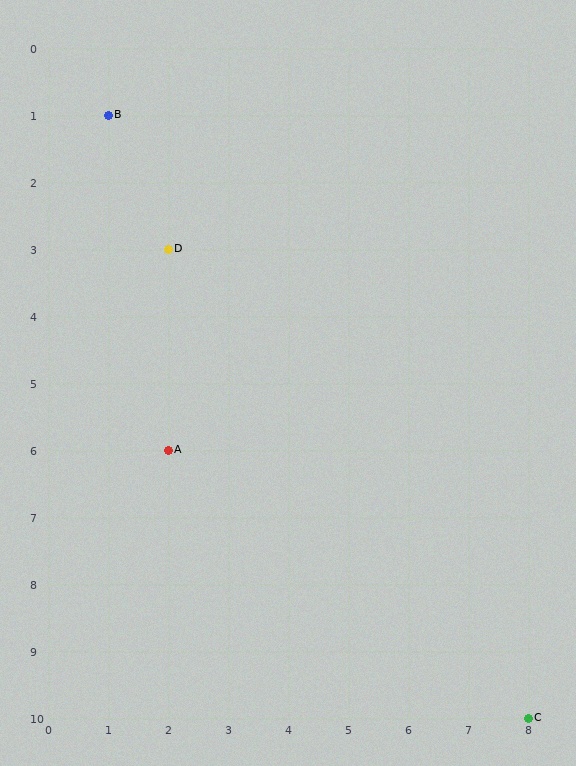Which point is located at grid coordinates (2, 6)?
Point A is at (2, 6).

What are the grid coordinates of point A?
Point A is at grid coordinates (2, 6).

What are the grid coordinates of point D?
Point D is at grid coordinates (2, 3).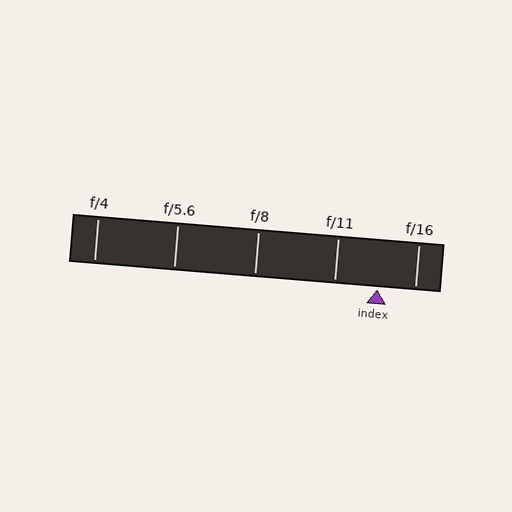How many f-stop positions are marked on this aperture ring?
There are 5 f-stop positions marked.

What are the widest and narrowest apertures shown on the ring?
The widest aperture shown is f/4 and the narrowest is f/16.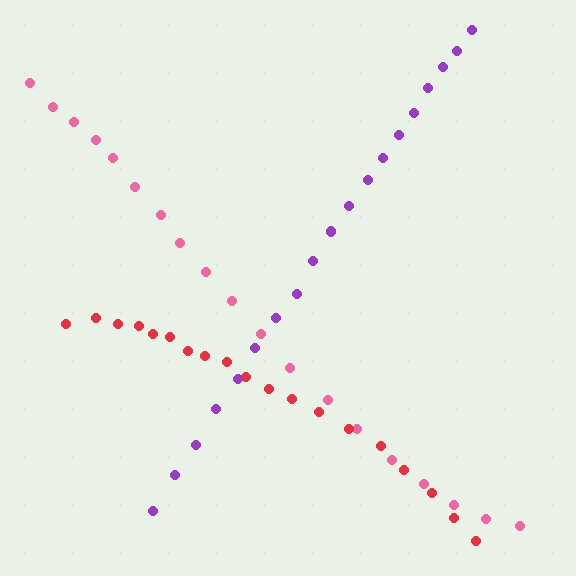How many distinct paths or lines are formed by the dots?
There are 3 distinct paths.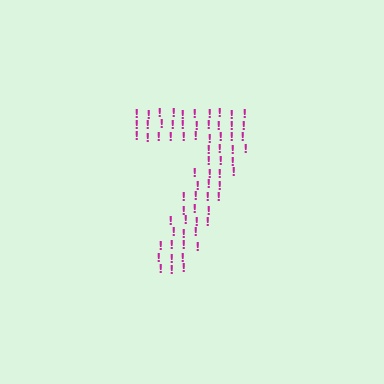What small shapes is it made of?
It is made of small exclamation marks.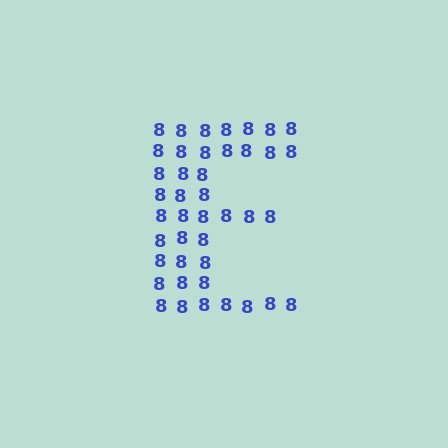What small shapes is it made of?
It is made of small digit 8's.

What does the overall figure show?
The overall figure shows the letter E.